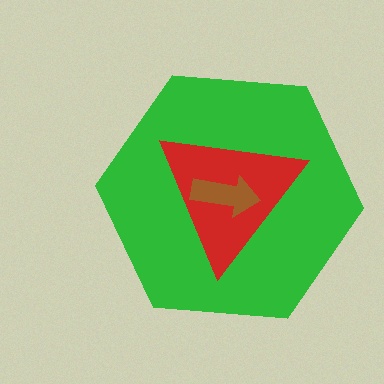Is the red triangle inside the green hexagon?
Yes.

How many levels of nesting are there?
3.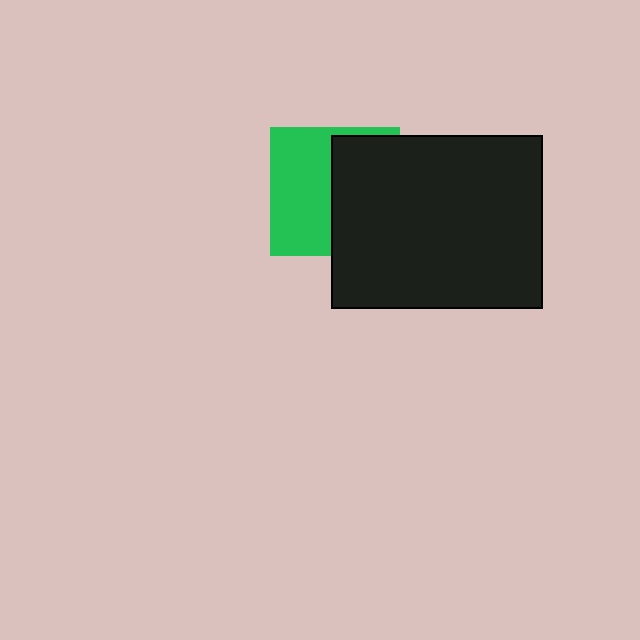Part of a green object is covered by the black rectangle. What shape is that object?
It is a square.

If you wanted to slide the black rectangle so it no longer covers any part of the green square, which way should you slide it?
Slide it right — that is the most direct way to separate the two shapes.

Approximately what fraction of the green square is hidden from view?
Roughly 49% of the green square is hidden behind the black rectangle.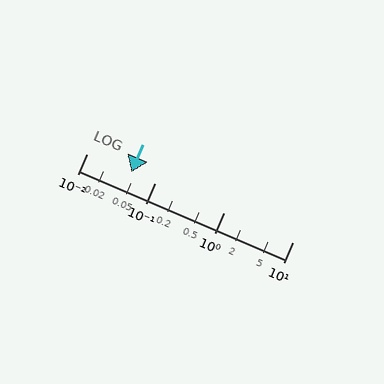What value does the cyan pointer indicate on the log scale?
The pointer indicates approximately 0.045.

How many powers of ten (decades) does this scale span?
The scale spans 3 decades, from 0.01 to 10.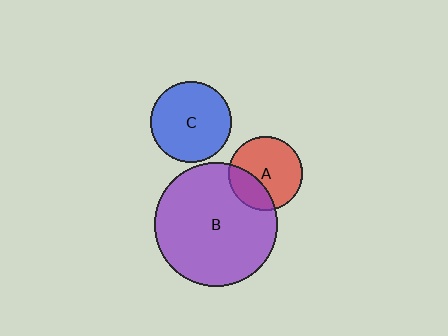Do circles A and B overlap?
Yes.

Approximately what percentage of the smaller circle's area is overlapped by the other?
Approximately 30%.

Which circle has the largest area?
Circle B (purple).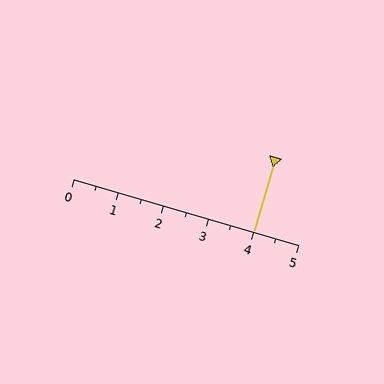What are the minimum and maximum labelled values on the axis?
The axis runs from 0 to 5.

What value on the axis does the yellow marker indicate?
The marker indicates approximately 4.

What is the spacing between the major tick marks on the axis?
The major ticks are spaced 1 apart.